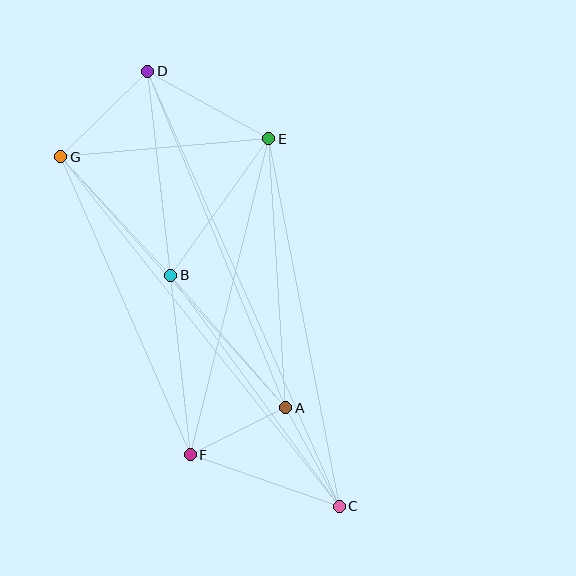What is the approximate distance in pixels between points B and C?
The distance between B and C is approximately 286 pixels.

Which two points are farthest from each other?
Points C and D are farthest from each other.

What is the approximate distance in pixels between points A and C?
The distance between A and C is approximately 112 pixels.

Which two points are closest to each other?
Points A and F are closest to each other.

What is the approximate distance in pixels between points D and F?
The distance between D and F is approximately 386 pixels.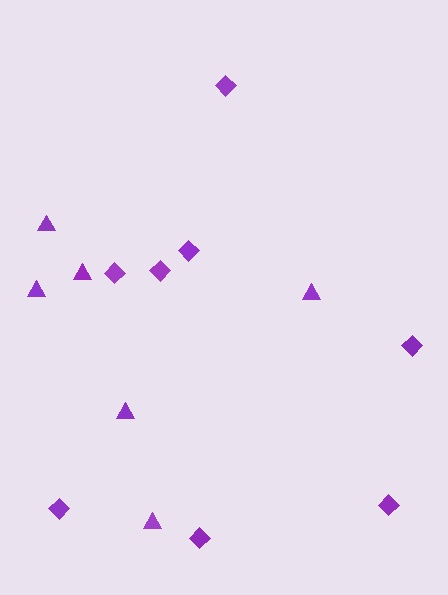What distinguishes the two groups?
There are 2 groups: one group of diamonds (8) and one group of triangles (6).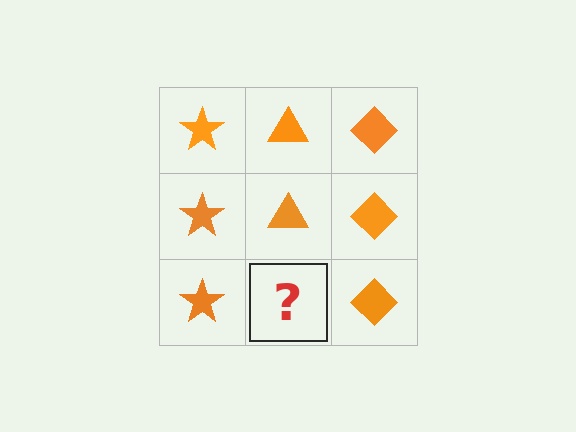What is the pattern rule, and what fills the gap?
The rule is that each column has a consistent shape. The gap should be filled with an orange triangle.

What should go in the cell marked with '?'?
The missing cell should contain an orange triangle.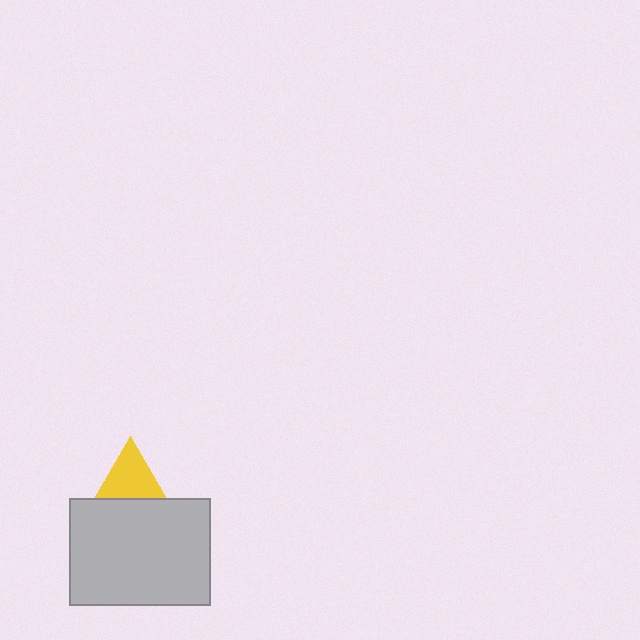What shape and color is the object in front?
The object in front is a light gray rectangle.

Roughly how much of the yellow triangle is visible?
A small part of it is visible (roughly 42%).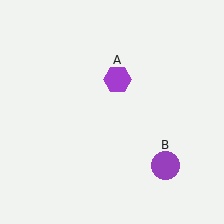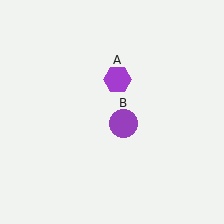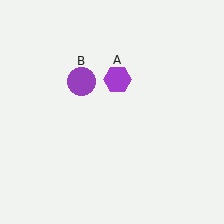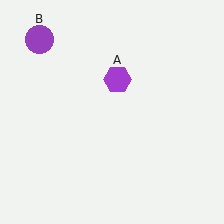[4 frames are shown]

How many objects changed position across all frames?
1 object changed position: purple circle (object B).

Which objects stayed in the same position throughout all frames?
Purple hexagon (object A) remained stationary.